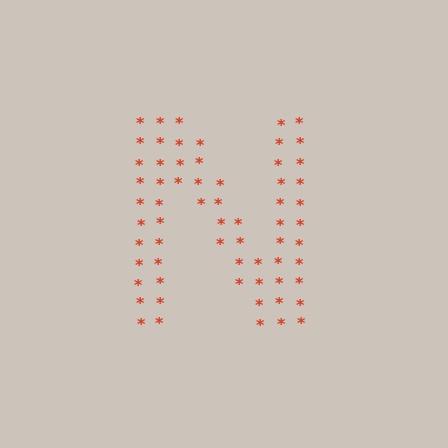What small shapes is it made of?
It is made of small asterisks.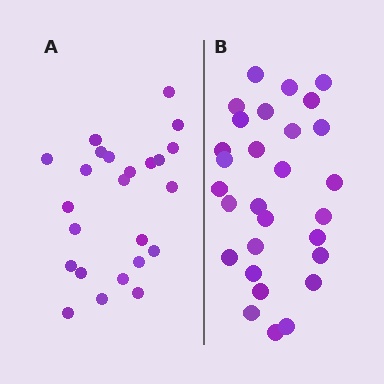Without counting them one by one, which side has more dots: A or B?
Region B (the right region) has more dots.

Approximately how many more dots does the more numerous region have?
Region B has about 5 more dots than region A.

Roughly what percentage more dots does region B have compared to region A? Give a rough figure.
About 20% more.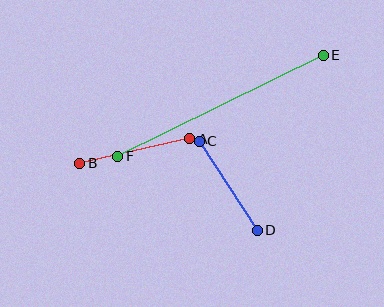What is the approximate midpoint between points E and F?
The midpoint is at approximately (220, 106) pixels.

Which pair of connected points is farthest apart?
Points E and F are farthest apart.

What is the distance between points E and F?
The distance is approximately 229 pixels.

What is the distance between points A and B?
The distance is approximately 113 pixels.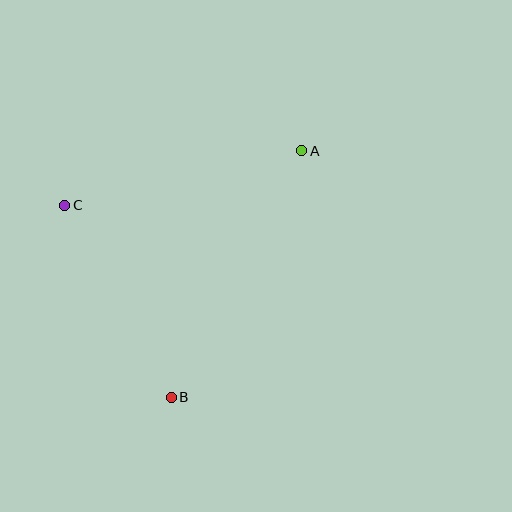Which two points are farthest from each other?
Points A and B are farthest from each other.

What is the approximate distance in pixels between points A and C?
The distance between A and C is approximately 243 pixels.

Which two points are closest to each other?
Points B and C are closest to each other.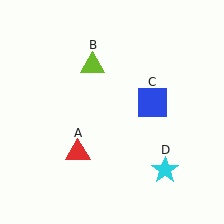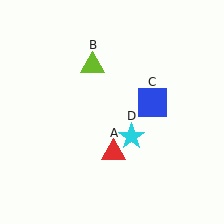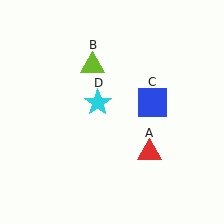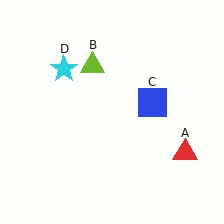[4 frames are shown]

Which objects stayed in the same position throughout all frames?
Lime triangle (object B) and blue square (object C) remained stationary.